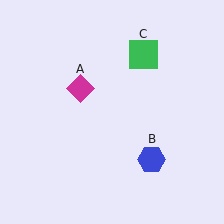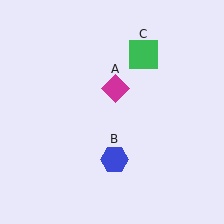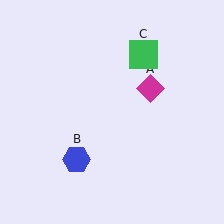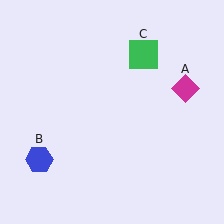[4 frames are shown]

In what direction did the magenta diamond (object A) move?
The magenta diamond (object A) moved right.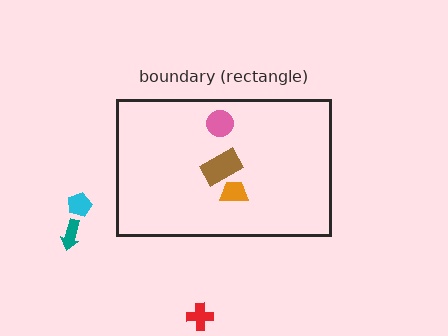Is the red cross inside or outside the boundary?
Outside.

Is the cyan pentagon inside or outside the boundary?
Outside.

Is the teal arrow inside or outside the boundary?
Outside.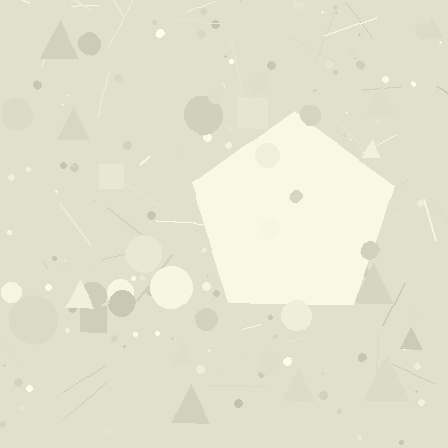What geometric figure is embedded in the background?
A pentagon is embedded in the background.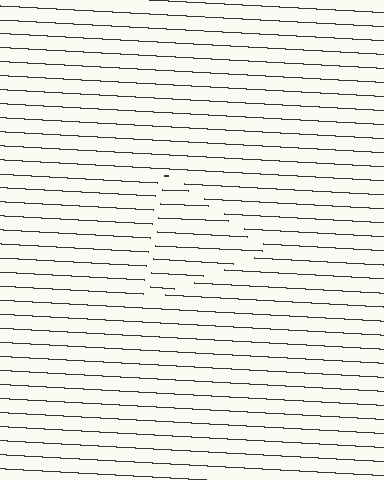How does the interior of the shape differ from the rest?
The interior of the shape contains the same grating, shifted by half a period — the contour is defined by the phase discontinuity where line-ends from the inner and outer gratings abut.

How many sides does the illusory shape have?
3 sides — the line-ends trace a triangle.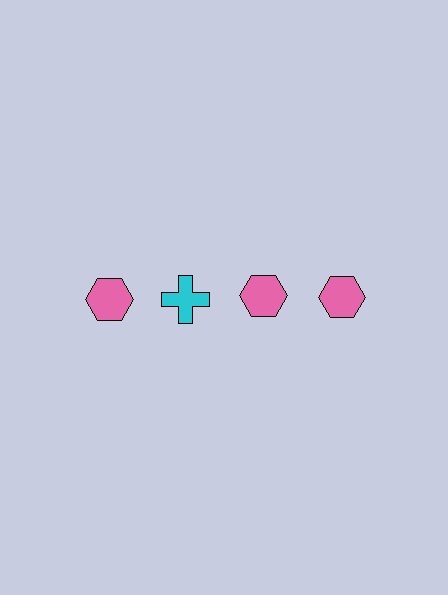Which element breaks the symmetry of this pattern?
The cyan cross in the top row, second from left column breaks the symmetry. All other shapes are pink hexagons.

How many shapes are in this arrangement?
There are 4 shapes arranged in a grid pattern.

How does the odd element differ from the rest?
It differs in both color (cyan instead of pink) and shape (cross instead of hexagon).